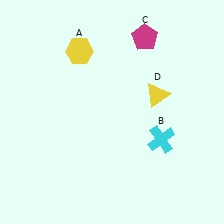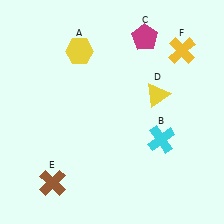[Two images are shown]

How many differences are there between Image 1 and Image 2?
There are 2 differences between the two images.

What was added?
A brown cross (E), a yellow cross (F) were added in Image 2.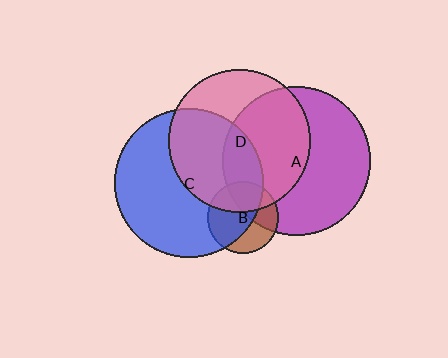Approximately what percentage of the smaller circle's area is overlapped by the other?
Approximately 50%.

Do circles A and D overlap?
Yes.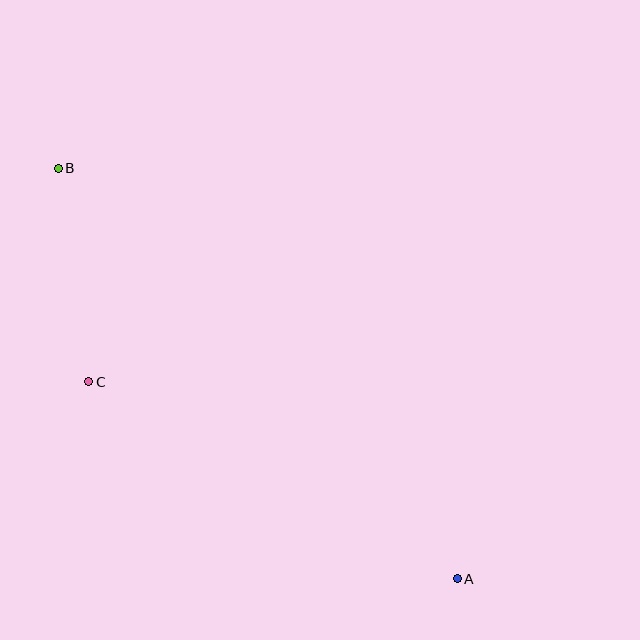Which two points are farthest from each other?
Points A and B are farthest from each other.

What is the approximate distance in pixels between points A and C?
The distance between A and C is approximately 418 pixels.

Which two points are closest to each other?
Points B and C are closest to each other.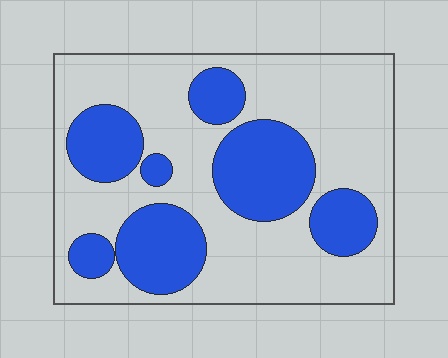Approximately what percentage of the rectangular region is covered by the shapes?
Approximately 35%.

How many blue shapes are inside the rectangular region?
7.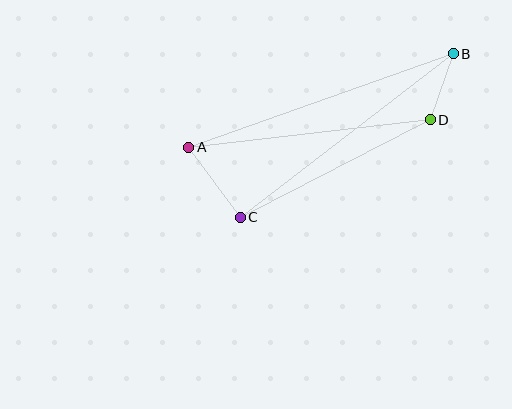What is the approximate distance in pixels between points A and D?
The distance between A and D is approximately 243 pixels.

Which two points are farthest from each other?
Points A and B are farthest from each other.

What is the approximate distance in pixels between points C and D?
The distance between C and D is approximately 213 pixels.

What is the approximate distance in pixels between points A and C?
The distance between A and C is approximately 87 pixels.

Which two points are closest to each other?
Points B and D are closest to each other.